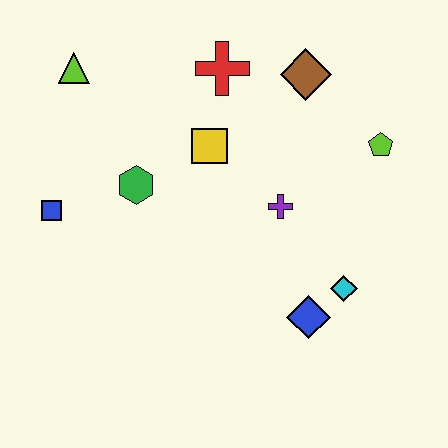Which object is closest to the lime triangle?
The green hexagon is closest to the lime triangle.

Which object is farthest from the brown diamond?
The blue square is farthest from the brown diamond.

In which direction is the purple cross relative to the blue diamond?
The purple cross is above the blue diamond.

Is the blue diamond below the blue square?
Yes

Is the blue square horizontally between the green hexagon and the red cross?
No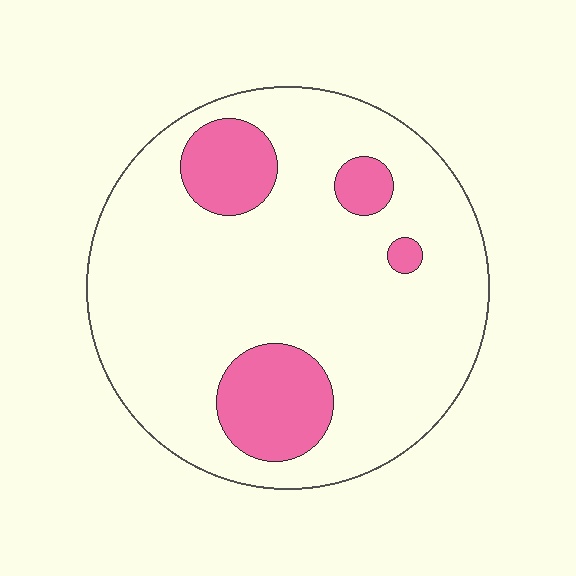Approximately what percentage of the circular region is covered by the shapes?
Approximately 15%.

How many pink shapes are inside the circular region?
4.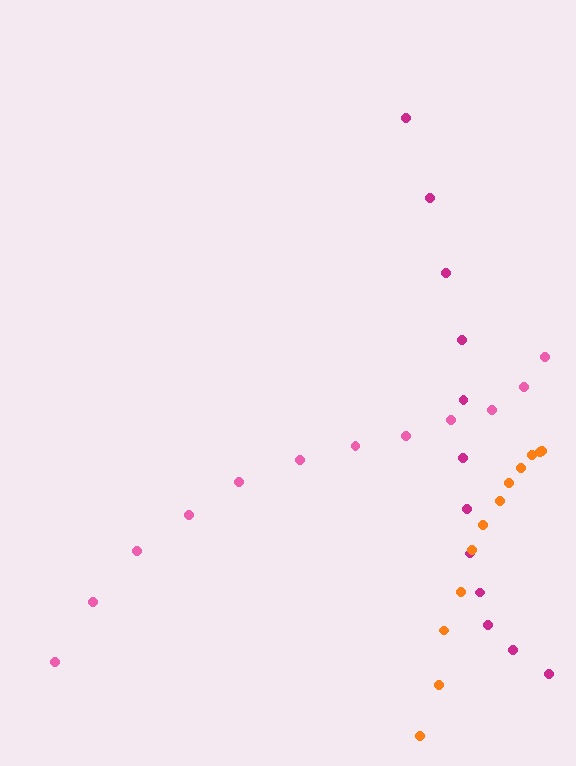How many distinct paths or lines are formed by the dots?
There are 3 distinct paths.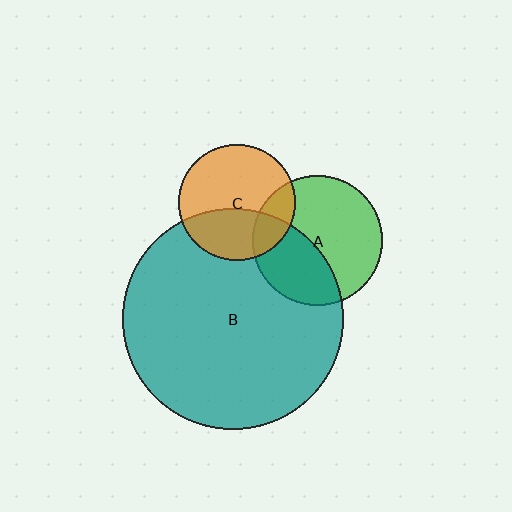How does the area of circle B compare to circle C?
Approximately 3.6 times.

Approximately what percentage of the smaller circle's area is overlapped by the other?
Approximately 40%.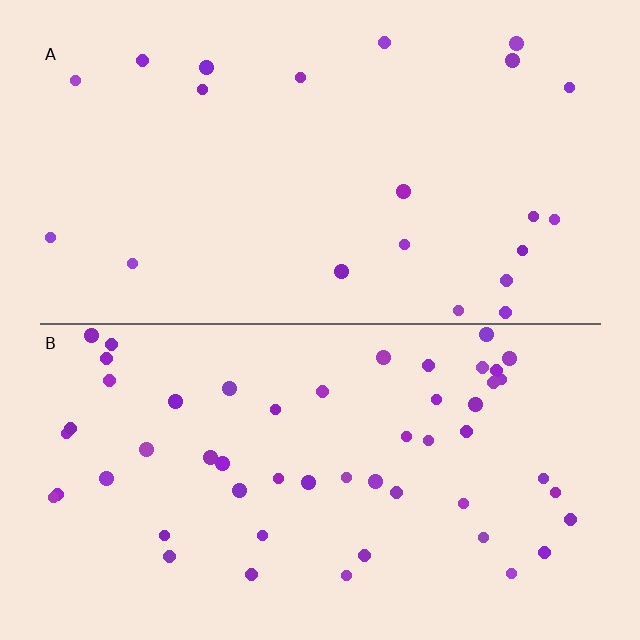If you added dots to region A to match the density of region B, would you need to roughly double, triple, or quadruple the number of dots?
Approximately double.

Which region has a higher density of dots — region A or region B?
B (the bottom).